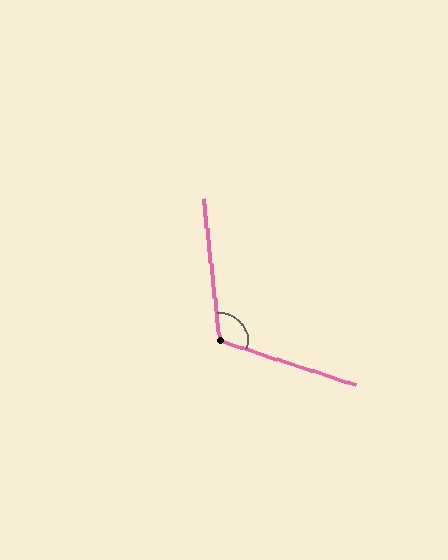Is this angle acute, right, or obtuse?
It is obtuse.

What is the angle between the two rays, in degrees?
Approximately 114 degrees.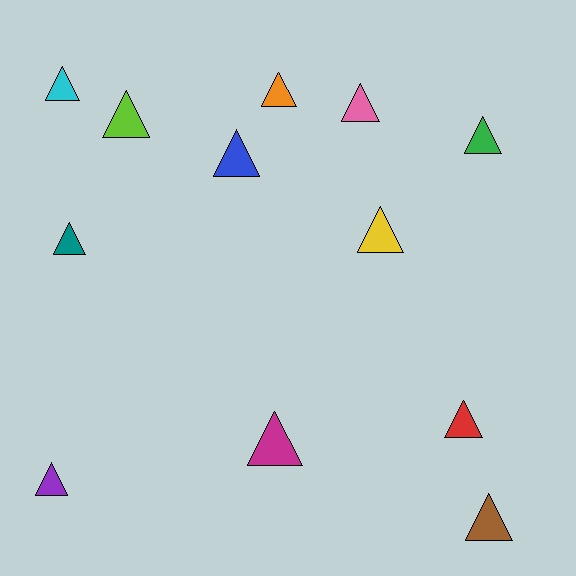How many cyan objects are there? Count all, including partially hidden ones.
There is 1 cyan object.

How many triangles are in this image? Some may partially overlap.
There are 12 triangles.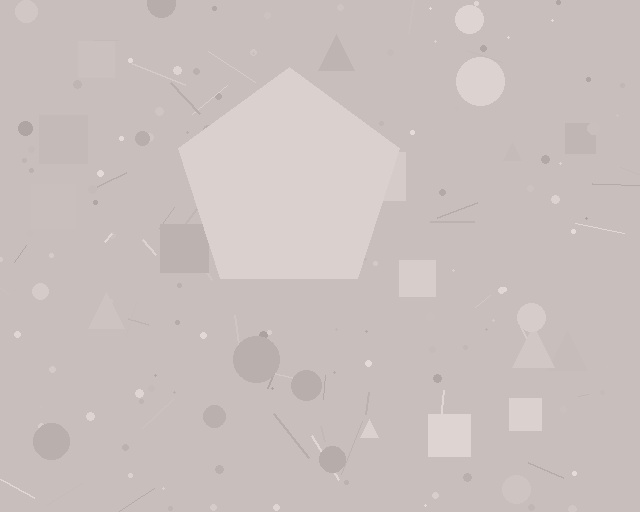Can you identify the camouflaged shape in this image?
The camouflaged shape is a pentagon.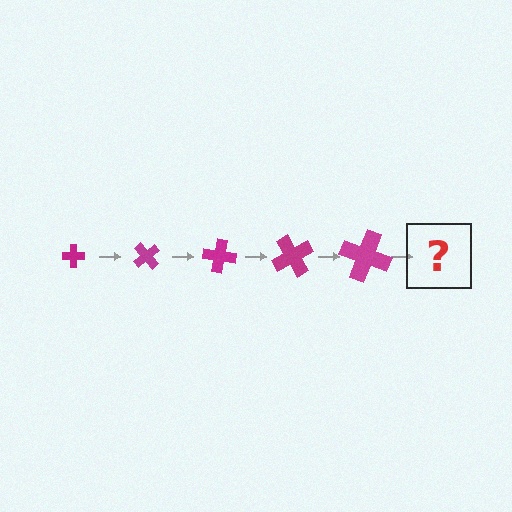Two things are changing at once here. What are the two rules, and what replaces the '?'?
The two rules are that the cross grows larger each step and it rotates 50 degrees each step. The '?' should be a cross, larger than the previous one and rotated 250 degrees from the start.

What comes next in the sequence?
The next element should be a cross, larger than the previous one and rotated 250 degrees from the start.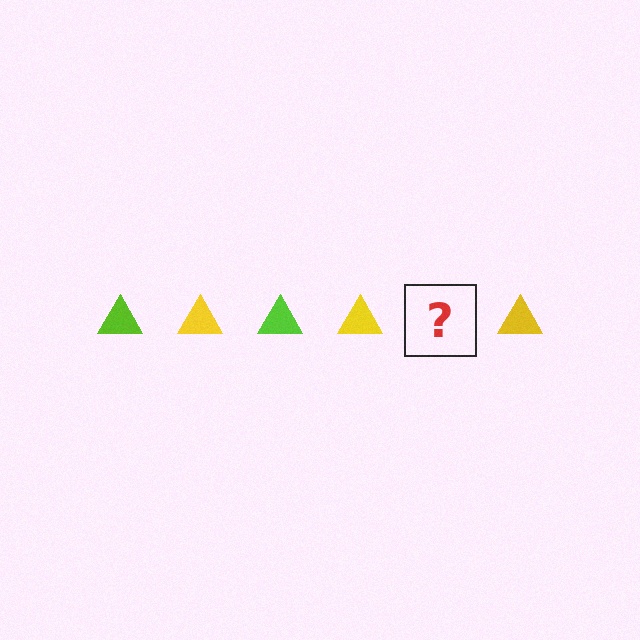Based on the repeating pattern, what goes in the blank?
The blank should be a lime triangle.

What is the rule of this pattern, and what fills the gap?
The rule is that the pattern cycles through lime, yellow triangles. The gap should be filled with a lime triangle.